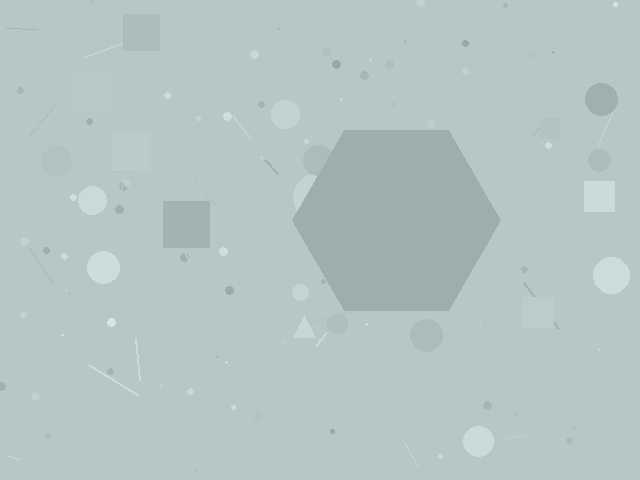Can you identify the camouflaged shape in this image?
The camouflaged shape is a hexagon.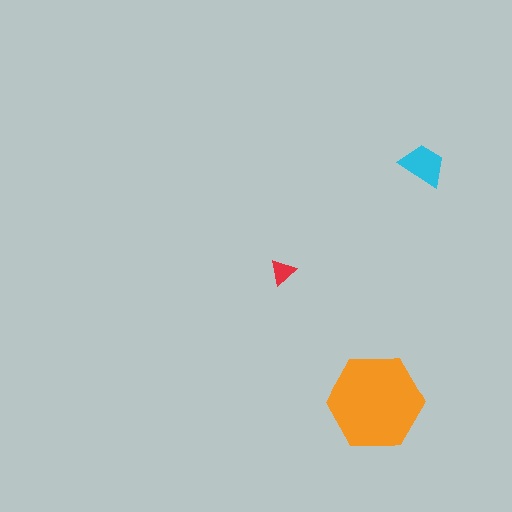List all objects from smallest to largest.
The red triangle, the cyan trapezoid, the orange hexagon.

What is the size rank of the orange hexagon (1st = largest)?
1st.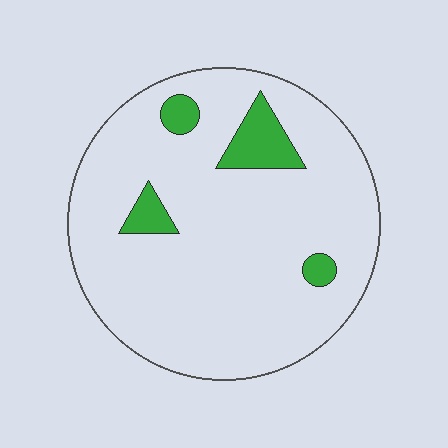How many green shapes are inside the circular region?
4.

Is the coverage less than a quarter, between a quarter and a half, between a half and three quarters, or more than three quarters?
Less than a quarter.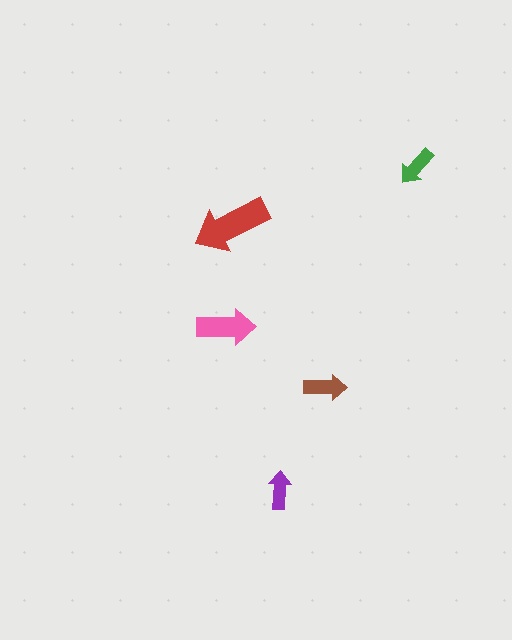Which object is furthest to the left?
The pink arrow is leftmost.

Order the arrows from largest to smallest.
the red one, the pink one, the brown one, the green one, the purple one.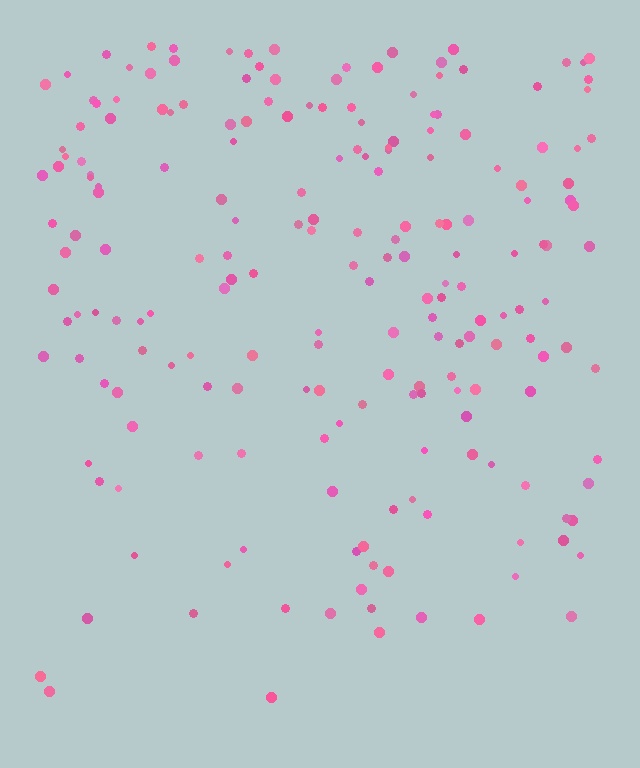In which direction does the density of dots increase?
From bottom to top, with the top side densest.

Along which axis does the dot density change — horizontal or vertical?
Vertical.